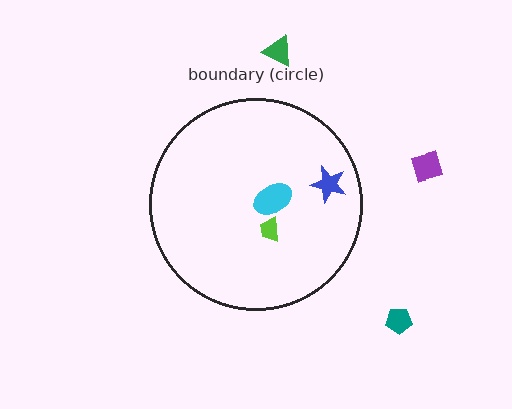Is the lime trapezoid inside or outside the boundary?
Inside.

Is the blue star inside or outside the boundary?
Inside.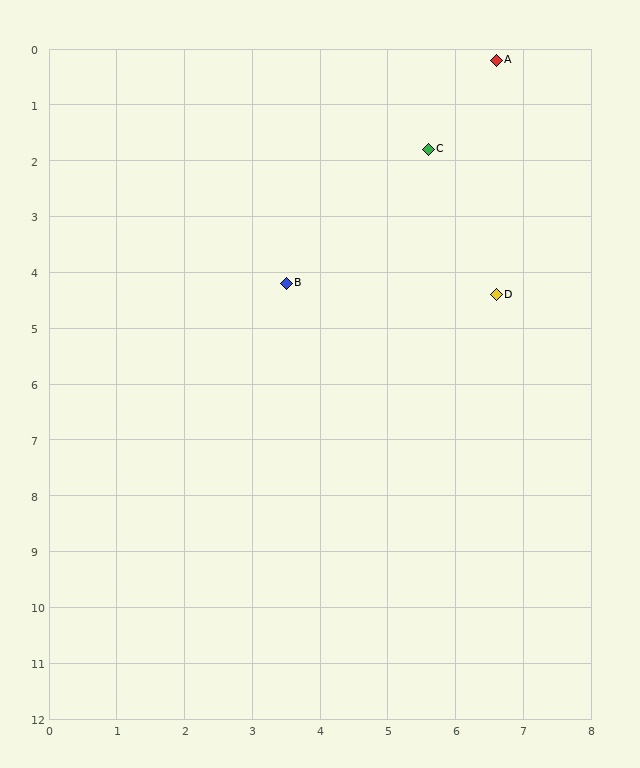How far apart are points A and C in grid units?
Points A and C are about 1.9 grid units apart.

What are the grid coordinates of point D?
Point D is at approximately (6.6, 4.4).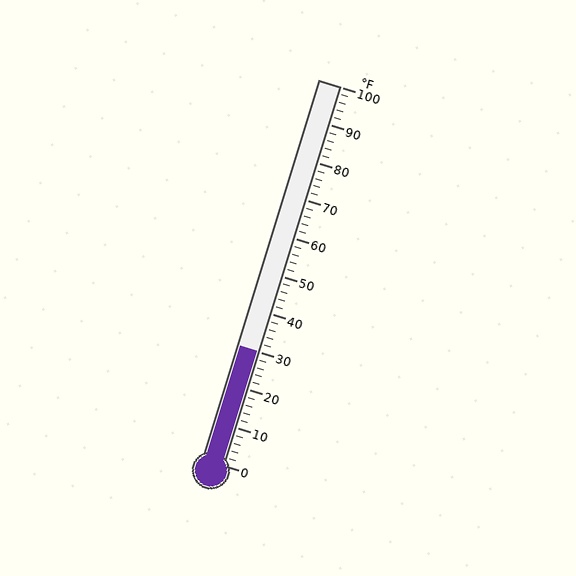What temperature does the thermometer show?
The thermometer shows approximately 30°F.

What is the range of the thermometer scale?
The thermometer scale ranges from 0°F to 100°F.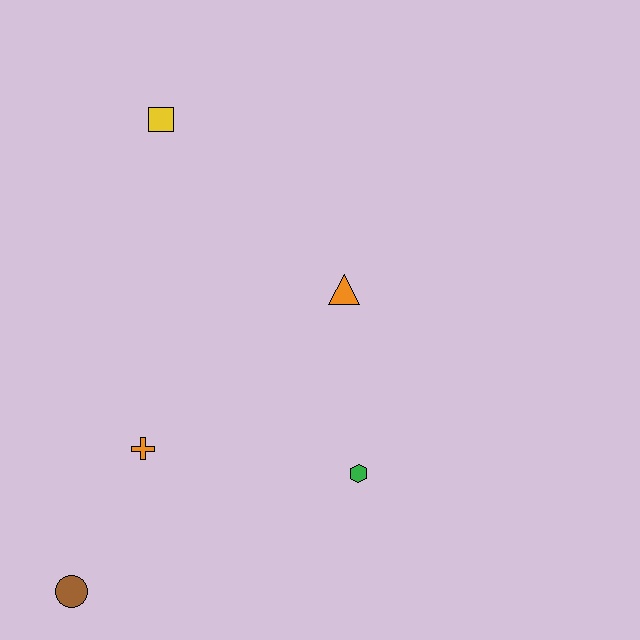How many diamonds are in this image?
There are no diamonds.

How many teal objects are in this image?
There are no teal objects.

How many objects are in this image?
There are 5 objects.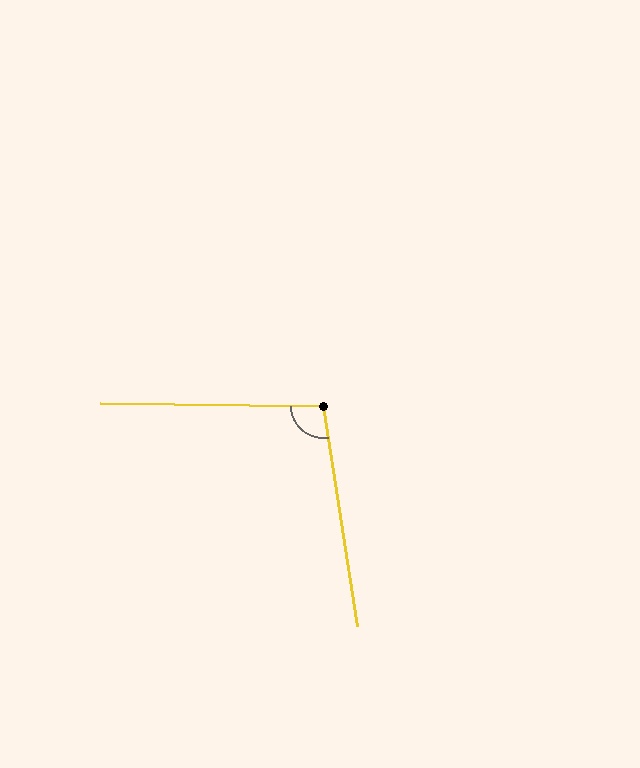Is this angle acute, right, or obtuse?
It is obtuse.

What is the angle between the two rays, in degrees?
Approximately 99 degrees.